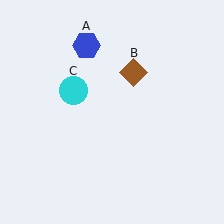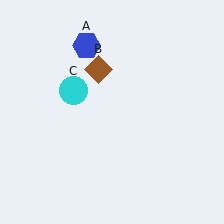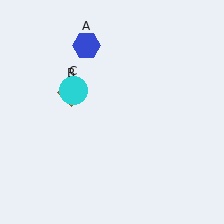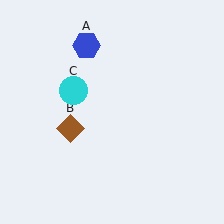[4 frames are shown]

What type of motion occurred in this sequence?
The brown diamond (object B) rotated counterclockwise around the center of the scene.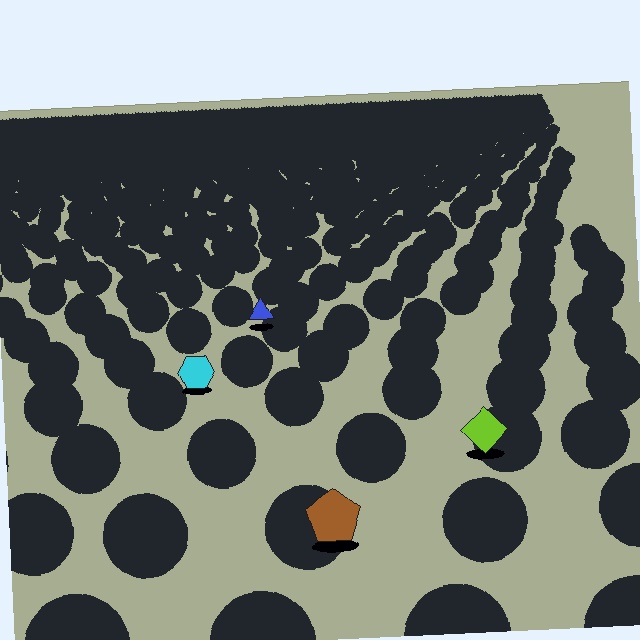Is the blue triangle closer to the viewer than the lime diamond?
No. The lime diamond is closer — you can tell from the texture gradient: the ground texture is coarser near it.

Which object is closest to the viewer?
The brown pentagon is closest. The texture marks near it are larger and more spread out.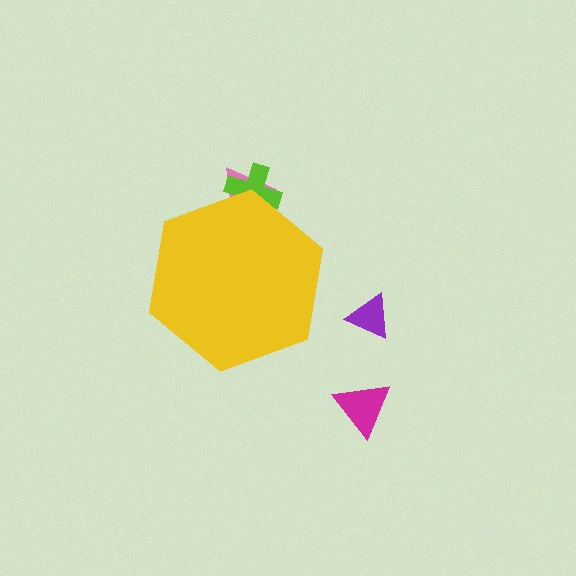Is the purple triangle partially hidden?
No, the purple triangle is fully visible.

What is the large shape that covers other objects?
A yellow hexagon.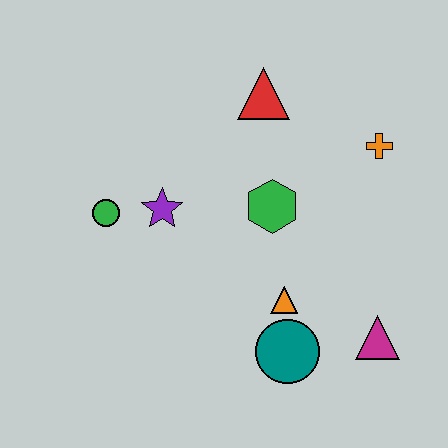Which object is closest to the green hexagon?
The orange triangle is closest to the green hexagon.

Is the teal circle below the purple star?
Yes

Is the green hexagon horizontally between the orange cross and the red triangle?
Yes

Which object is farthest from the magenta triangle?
The green circle is farthest from the magenta triangle.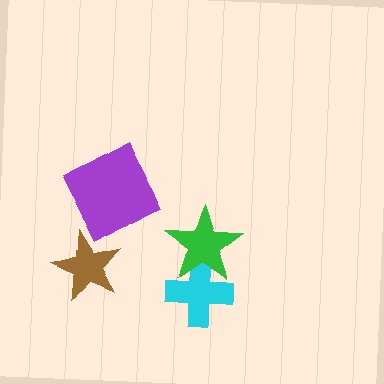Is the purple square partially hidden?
No, no other shape covers it.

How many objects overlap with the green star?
1 object overlaps with the green star.